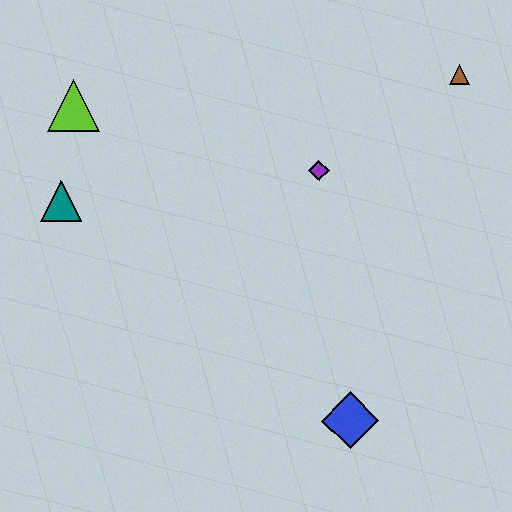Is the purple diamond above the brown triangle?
No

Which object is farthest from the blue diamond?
The lime triangle is farthest from the blue diamond.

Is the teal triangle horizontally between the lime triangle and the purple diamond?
No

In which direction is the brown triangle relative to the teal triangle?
The brown triangle is to the right of the teal triangle.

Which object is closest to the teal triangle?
The lime triangle is closest to the teal triangle.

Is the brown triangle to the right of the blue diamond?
Yes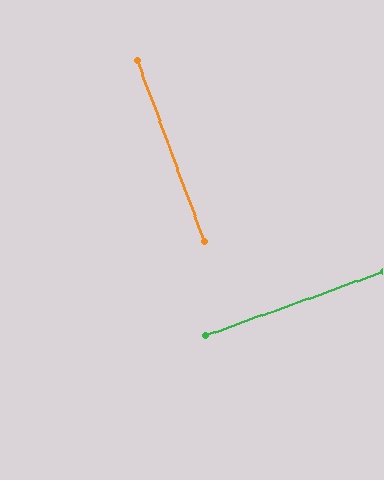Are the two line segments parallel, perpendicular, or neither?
Perpendicular — they meet at approximately 90°.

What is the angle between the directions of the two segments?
Approximately 90 degrees.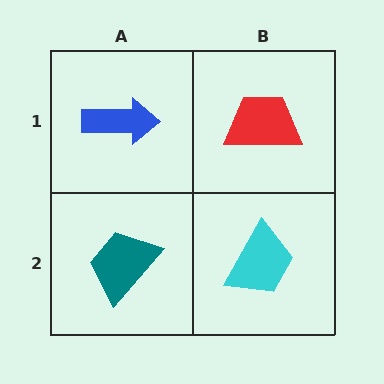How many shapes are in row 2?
2 shapes.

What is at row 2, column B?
A cyan trapezoid.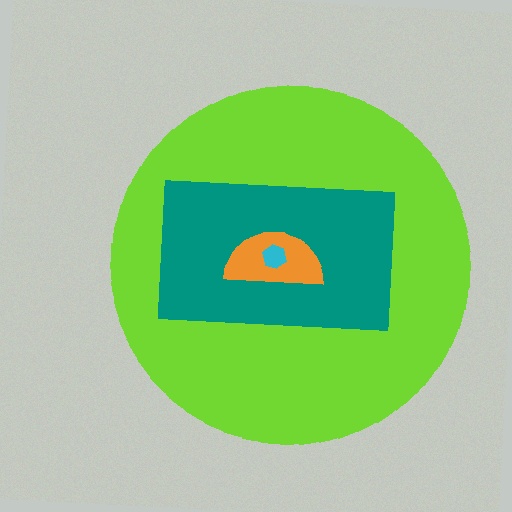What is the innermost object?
The cyan hexagon.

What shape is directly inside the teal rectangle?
The orange semicircle.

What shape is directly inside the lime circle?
The teal rectangle.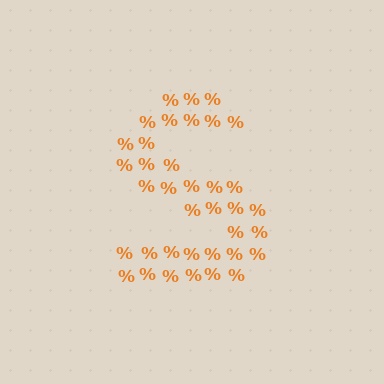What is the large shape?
The large shape is the letter S.